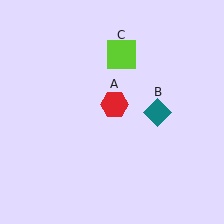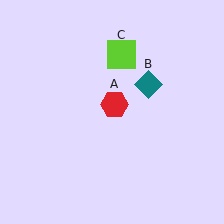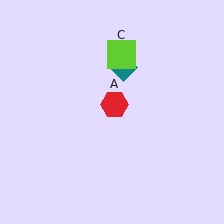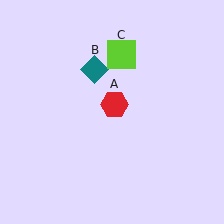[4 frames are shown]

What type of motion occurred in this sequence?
The teal diamond (object B) rotated counterclockwise around the center of the scene.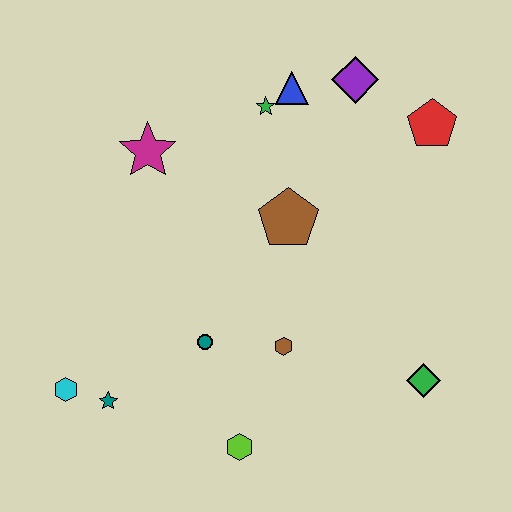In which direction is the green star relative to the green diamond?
The green star is above the green diamond.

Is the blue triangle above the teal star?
Yes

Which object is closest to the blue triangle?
The green star is closest to the blue triangle.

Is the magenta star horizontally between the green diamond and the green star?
No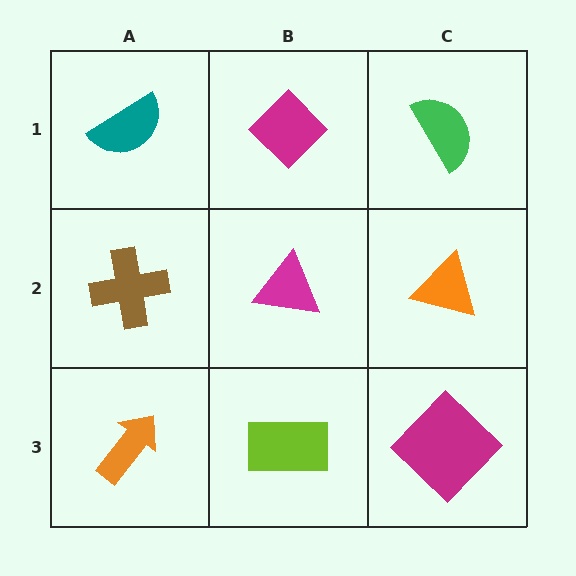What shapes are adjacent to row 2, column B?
A magenta diamond (row 1, column B), a lime rectangle (row 3, column B), a brown cross (row 2, column A), an orange triangle (row 2, column C).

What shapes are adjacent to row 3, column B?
A magenta triangle (row 2, column B), an orange arrow (row 3, column A), a magenta diamond (row 3, column C).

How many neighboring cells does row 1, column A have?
2.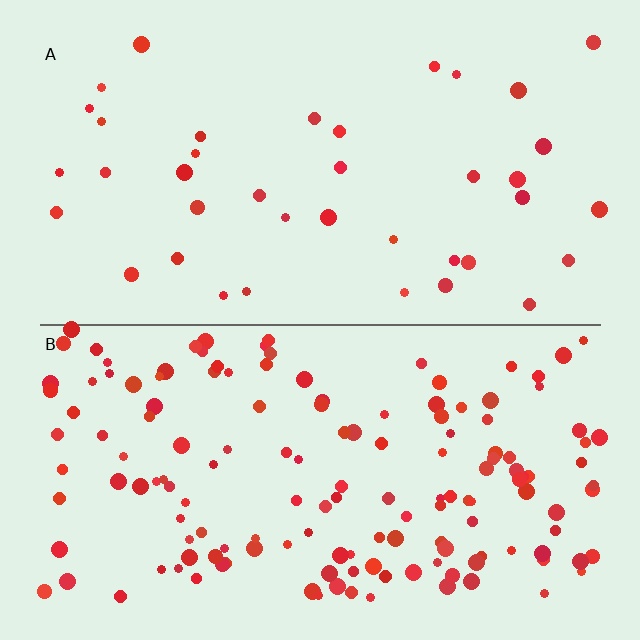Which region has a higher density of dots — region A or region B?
B (the bottom).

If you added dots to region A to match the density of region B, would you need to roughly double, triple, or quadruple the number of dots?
Approximately quadruple.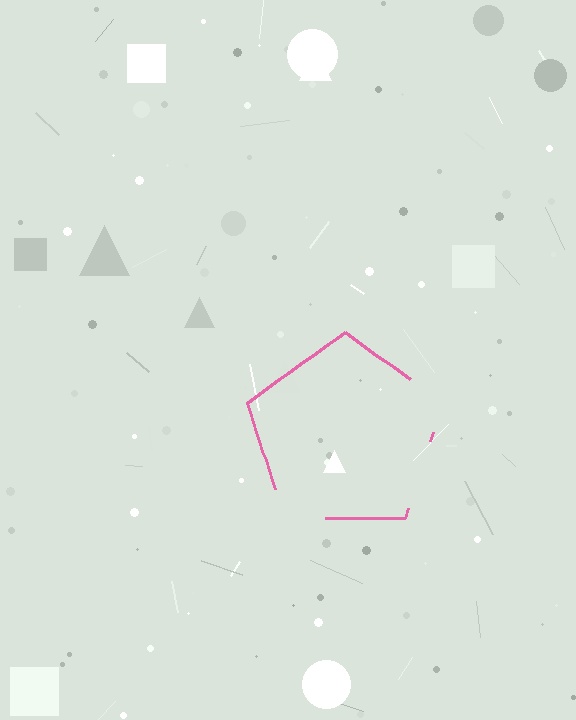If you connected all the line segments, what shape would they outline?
They would outline a pentagon.